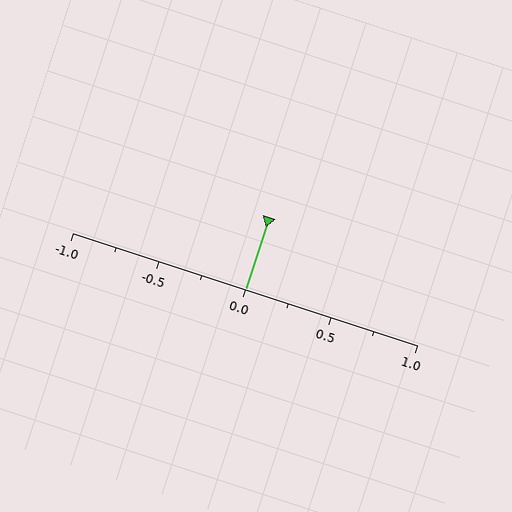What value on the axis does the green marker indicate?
The marker indicates approximately 0.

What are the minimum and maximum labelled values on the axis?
The axis runs from -1.0 to 1.0.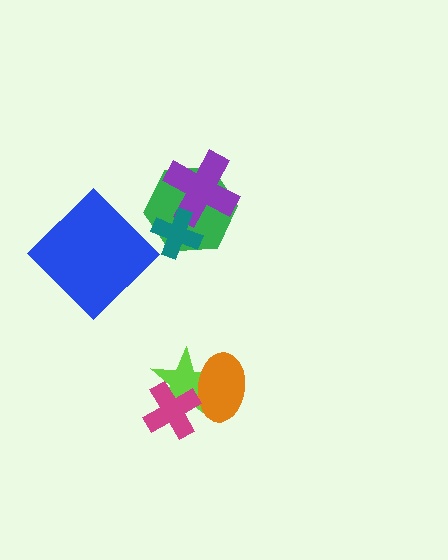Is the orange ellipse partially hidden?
Yes, it is partially covered by another shape.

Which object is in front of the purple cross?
The teal cross is in front of the purple cross.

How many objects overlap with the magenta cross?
2 objects overlap with the magenta cross.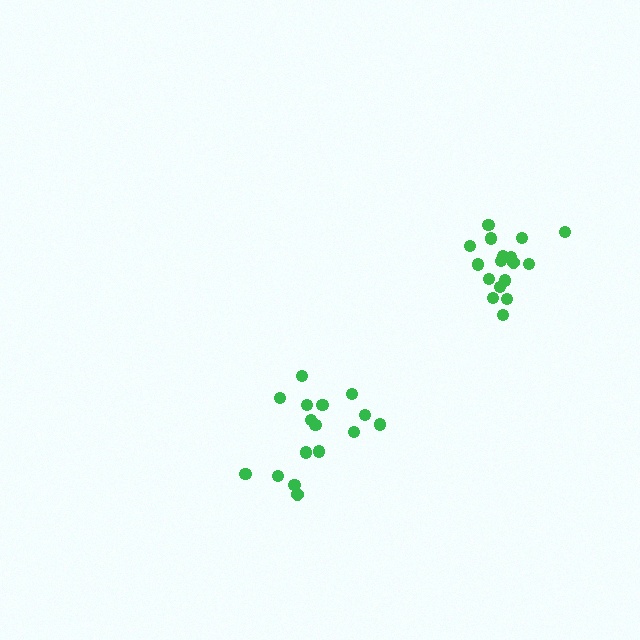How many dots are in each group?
Group 1: 16 dots, Group 2: 17 dots (33 total).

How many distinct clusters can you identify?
There are 2 distinct clusters.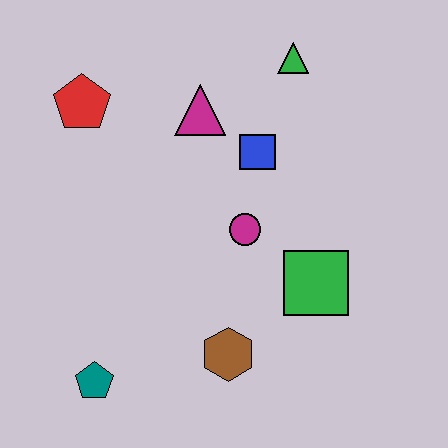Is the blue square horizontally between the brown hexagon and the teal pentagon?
No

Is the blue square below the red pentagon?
Yes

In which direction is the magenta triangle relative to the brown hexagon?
The magenta triangle is above the brown hexagon.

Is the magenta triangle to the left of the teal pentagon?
No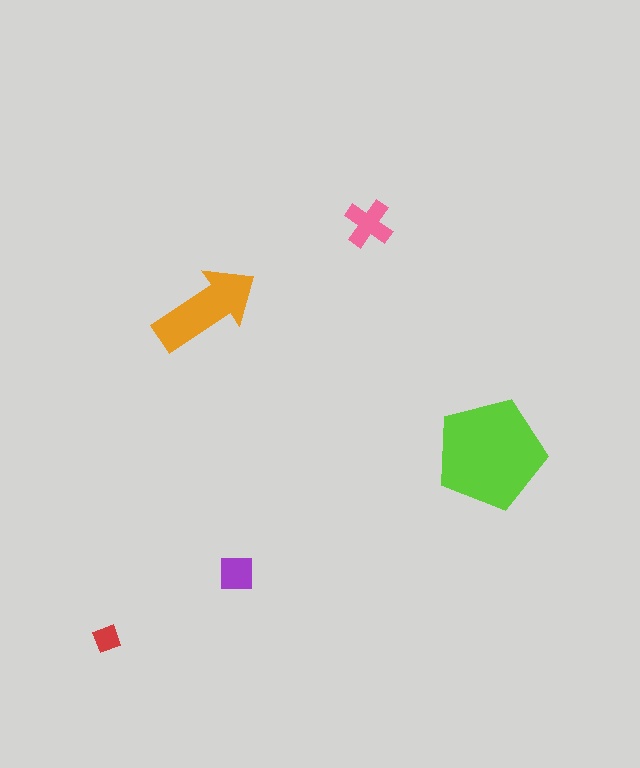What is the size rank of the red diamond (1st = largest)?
5th.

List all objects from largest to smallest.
The lime pentagon, the orange arrow, the pink cross, the purple square, the red diamond.